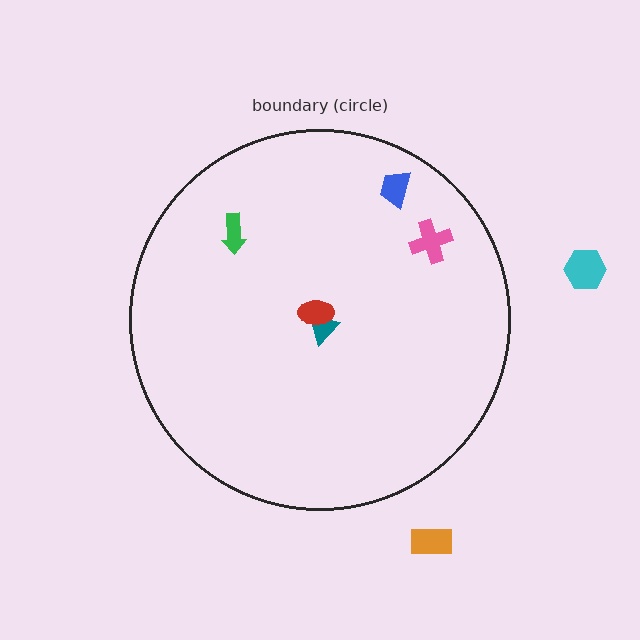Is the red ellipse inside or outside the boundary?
Inside.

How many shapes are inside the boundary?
5 inside, 2 outside.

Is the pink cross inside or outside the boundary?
Inside.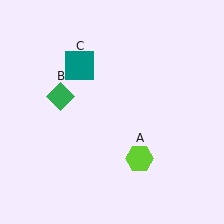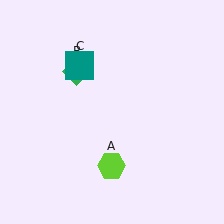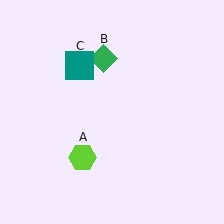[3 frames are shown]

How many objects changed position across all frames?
2 objects changed position: lime hexagon (object A), green diamond (object B).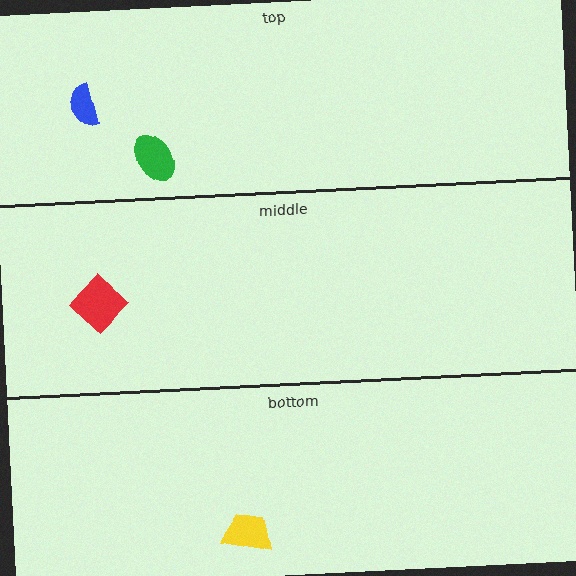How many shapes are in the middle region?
1.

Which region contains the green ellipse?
The top region.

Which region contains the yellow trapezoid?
The bottom region.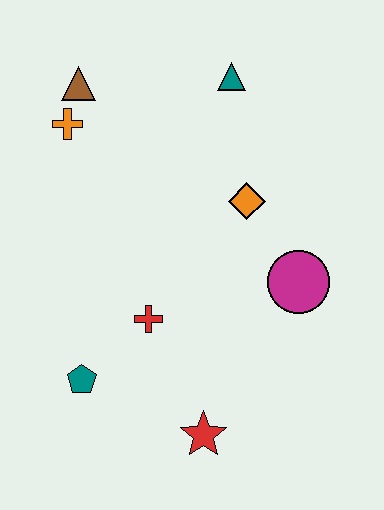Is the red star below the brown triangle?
Yes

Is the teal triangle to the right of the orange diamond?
No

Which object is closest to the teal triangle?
The orange diamond is closest to the teal triangle.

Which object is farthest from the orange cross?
The red star is farthest from the orange cross.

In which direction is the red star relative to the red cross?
The red star is below the red cross.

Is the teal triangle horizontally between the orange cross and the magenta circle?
Yes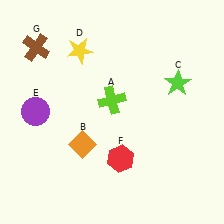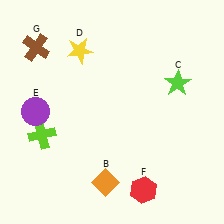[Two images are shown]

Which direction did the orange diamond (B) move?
The orange diamond (B) moved down.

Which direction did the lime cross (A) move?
The lime cross (A) moved left.